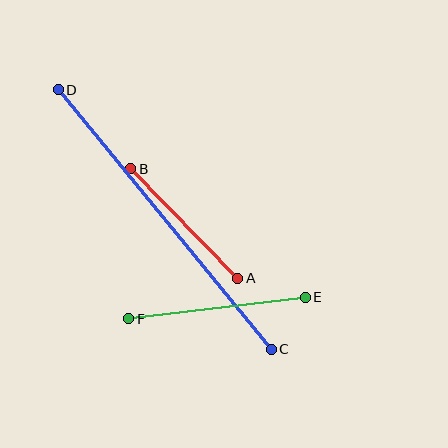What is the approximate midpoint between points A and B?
The midpoint is at approximately (184, 223) pixels.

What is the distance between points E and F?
The distance is approximately 178 pixels.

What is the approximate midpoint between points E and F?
The midpoint is at approximately (217, 308) pixels.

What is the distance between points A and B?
The distance is approximately 153 pixels.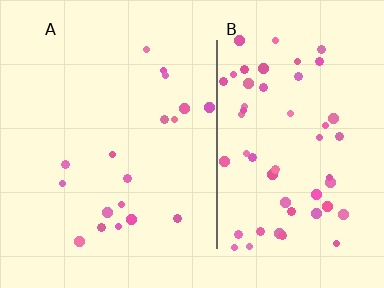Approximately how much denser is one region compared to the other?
Approximately 3.1× — region B over region A.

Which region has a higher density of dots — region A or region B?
B (the right).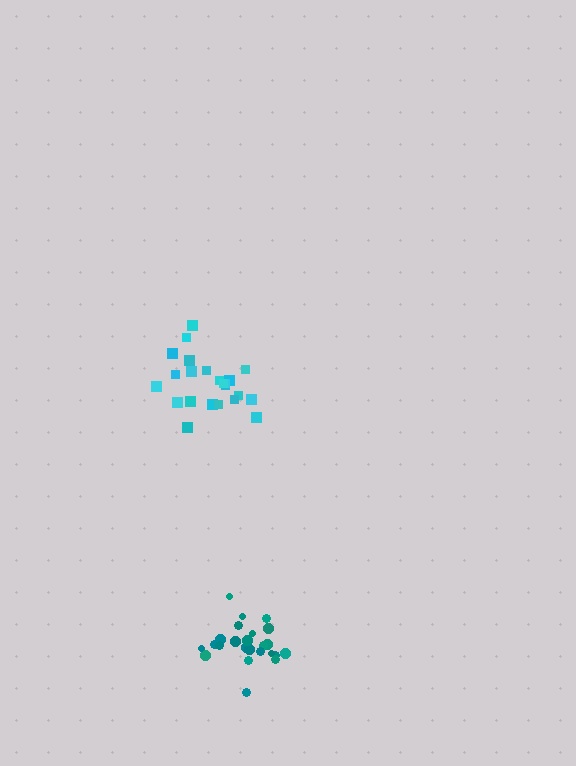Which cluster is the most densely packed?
Teal.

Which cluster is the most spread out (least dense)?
Cyan.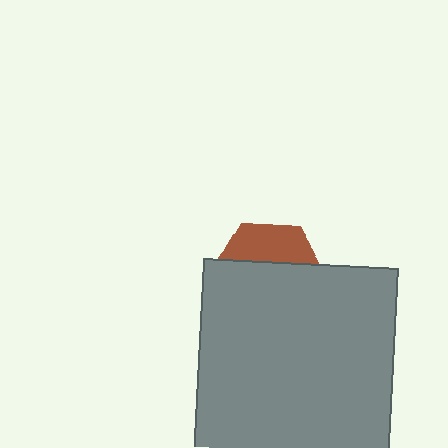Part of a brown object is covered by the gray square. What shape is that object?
It is a hexagon.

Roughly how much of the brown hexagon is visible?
A small part of it is visible (roughly 33%).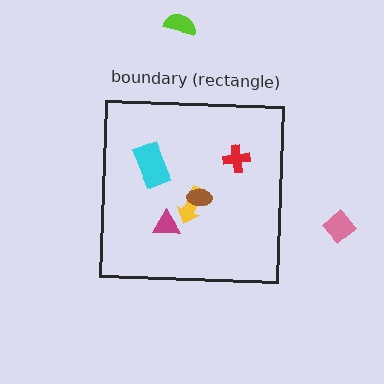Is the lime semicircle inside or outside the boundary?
Outside.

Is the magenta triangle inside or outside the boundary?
Inside.